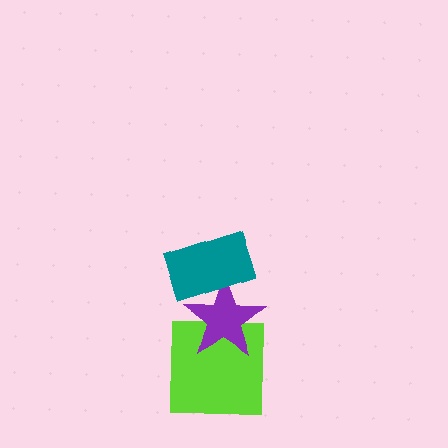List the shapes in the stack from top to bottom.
From top to bottom: the teal rectangle, the purple star, the lime square.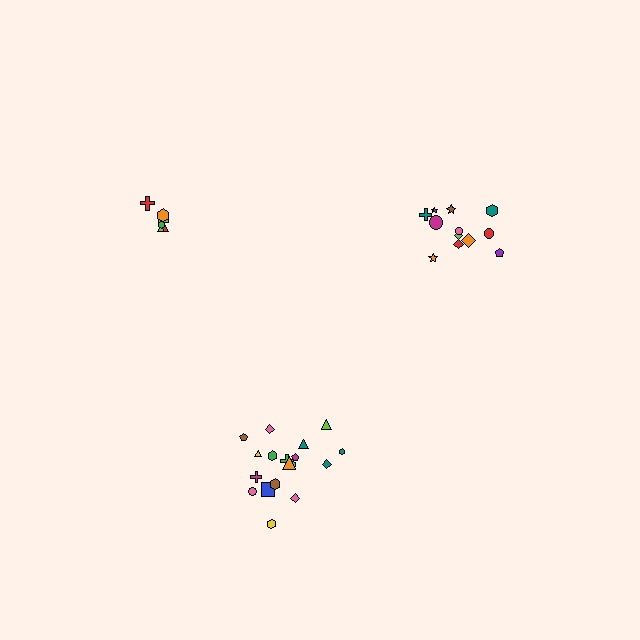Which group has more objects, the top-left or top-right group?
The top-right group.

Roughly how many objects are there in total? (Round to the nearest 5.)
Roughly 35 objects in total.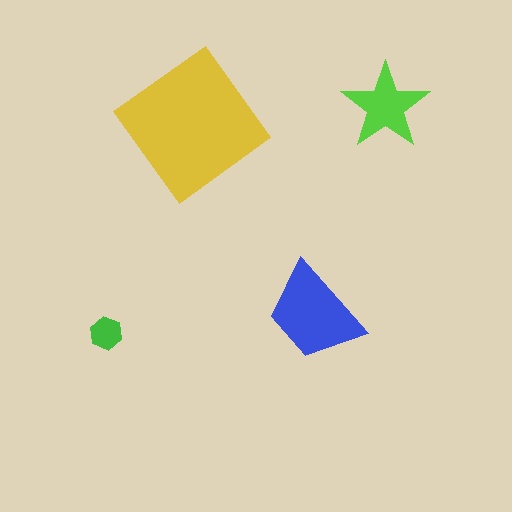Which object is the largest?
The yellow diamond.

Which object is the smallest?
The green hexagon.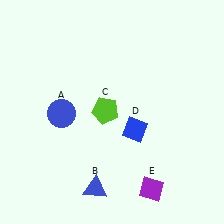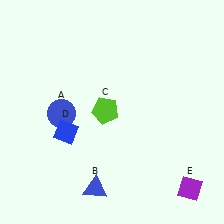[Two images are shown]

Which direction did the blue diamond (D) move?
The blue diamond (D) moved left.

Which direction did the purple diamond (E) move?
The purple diamond (E) moved right.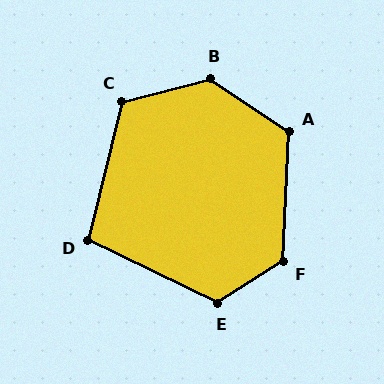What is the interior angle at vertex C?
Approximately 118 degrees (obtuse).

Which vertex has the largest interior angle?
B, at approximately 132 degrees.